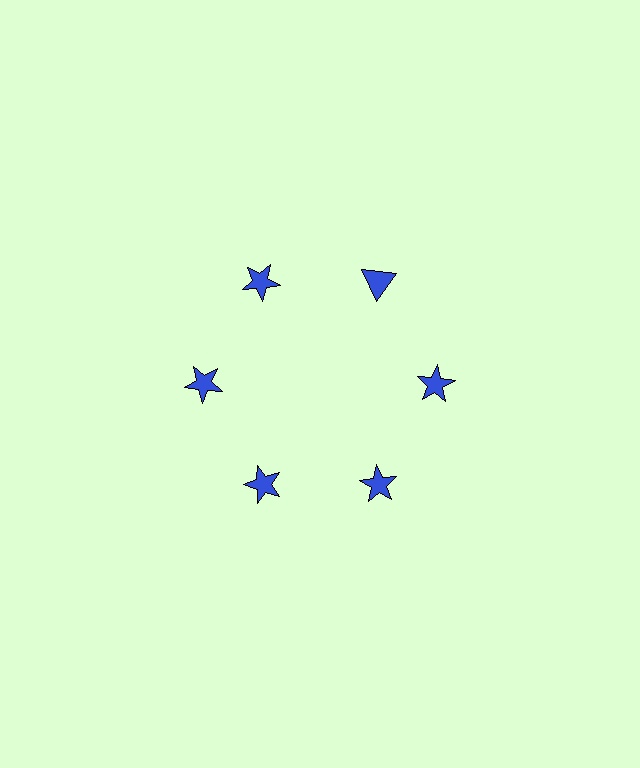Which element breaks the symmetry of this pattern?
The blue triangle at roughly the 1 o'clock position breaks the symmetry. All other shapes are blue stars.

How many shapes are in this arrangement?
There are 6 shapes arranged in a ring pattern.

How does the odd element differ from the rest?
It has a different shape: triangle instead of star.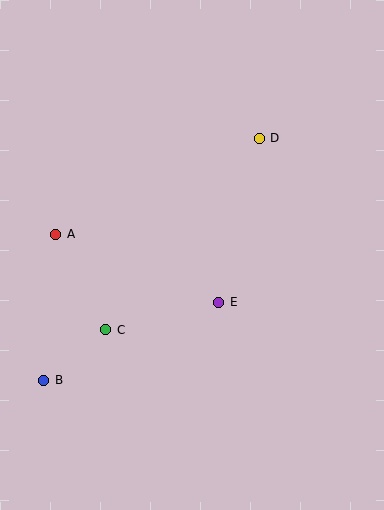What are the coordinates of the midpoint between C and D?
The midpoint between C and D is at (183, 234).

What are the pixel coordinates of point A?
Point A is at (56, 234).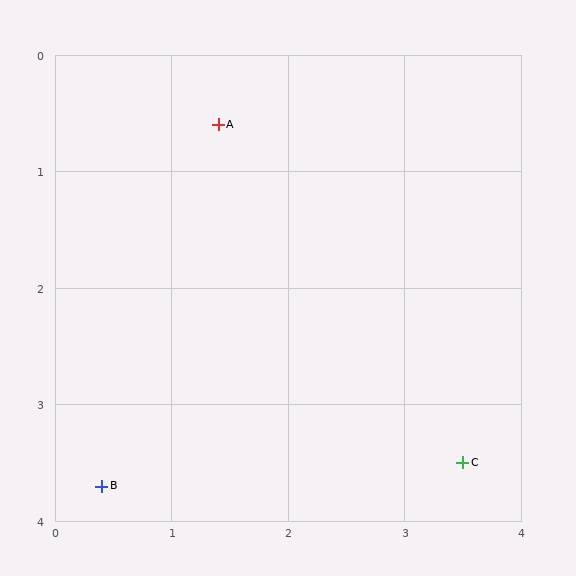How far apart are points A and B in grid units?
Points A and B are about 3.3 grid units apart.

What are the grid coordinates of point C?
Point C is at approximately (3.5, 3.5).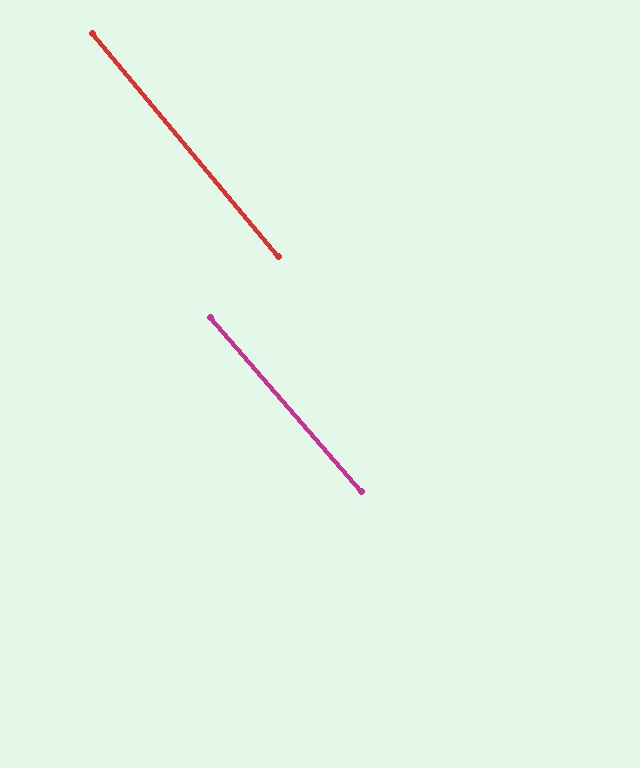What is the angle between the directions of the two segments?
Approximately 1 degree.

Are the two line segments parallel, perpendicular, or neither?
Parallel — their directions differ by only 1.1°.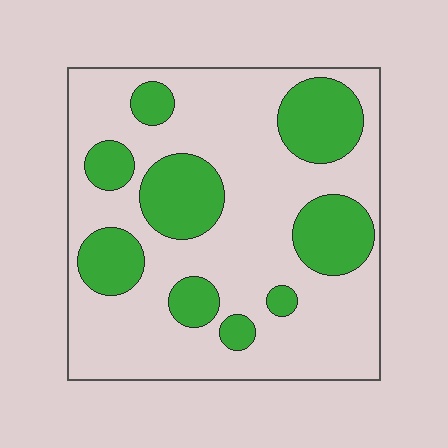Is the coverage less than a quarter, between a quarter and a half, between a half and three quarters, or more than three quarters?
Between a quarter and a half.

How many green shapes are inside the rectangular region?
9.